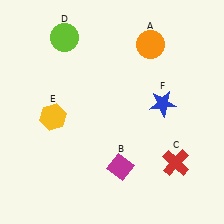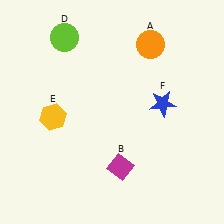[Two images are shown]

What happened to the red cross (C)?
The red cross (C) was removed in Image 2. It was in the bottom-right area of Image 1.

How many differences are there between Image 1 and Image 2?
There is 1 difference between the two images.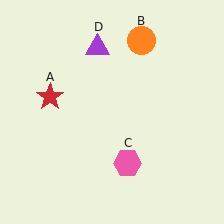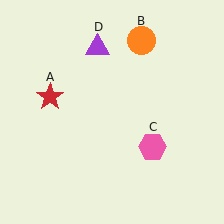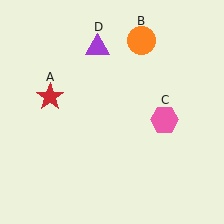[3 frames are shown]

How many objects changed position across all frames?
1 object changed position: pink hexagon (object C).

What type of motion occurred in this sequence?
The pink hexagon (object C) rotated counterclockwise around the center of the scene.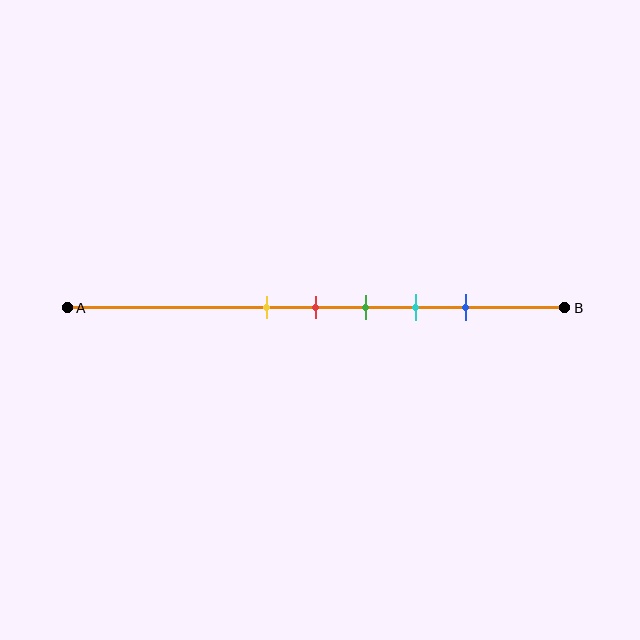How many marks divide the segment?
There are 5 marks dividing the segment.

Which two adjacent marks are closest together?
The yellow and red marks are the closest adjacent pair.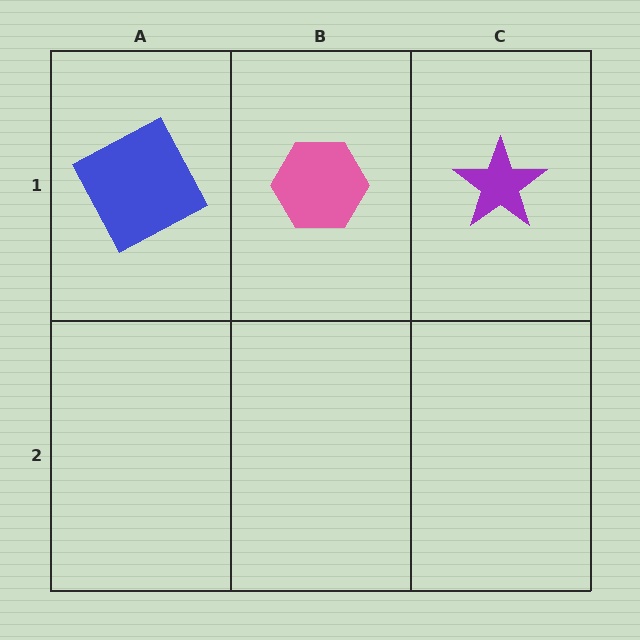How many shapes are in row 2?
0 shapes.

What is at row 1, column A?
A blue square.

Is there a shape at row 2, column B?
No, that cell is empty.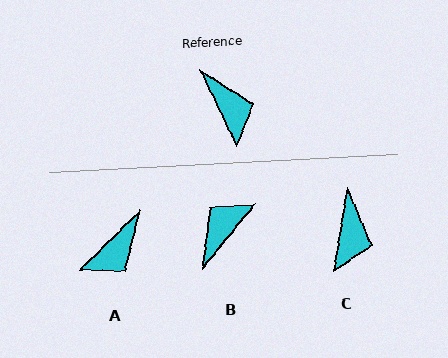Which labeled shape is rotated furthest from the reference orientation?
B, about 115 degrees away.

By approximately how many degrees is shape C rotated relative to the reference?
Approximately 35 degrees clockwise.